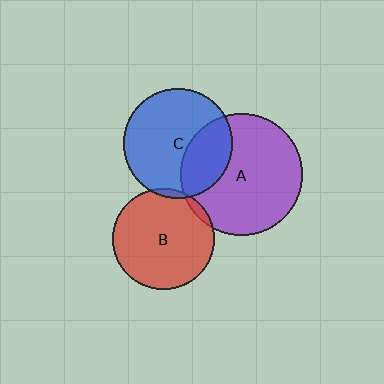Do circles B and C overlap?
Yes.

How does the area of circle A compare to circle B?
Approximately 1.4 times.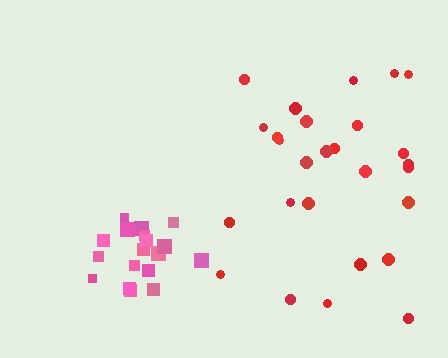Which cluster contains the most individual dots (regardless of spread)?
Red (27).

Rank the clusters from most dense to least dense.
pink, red.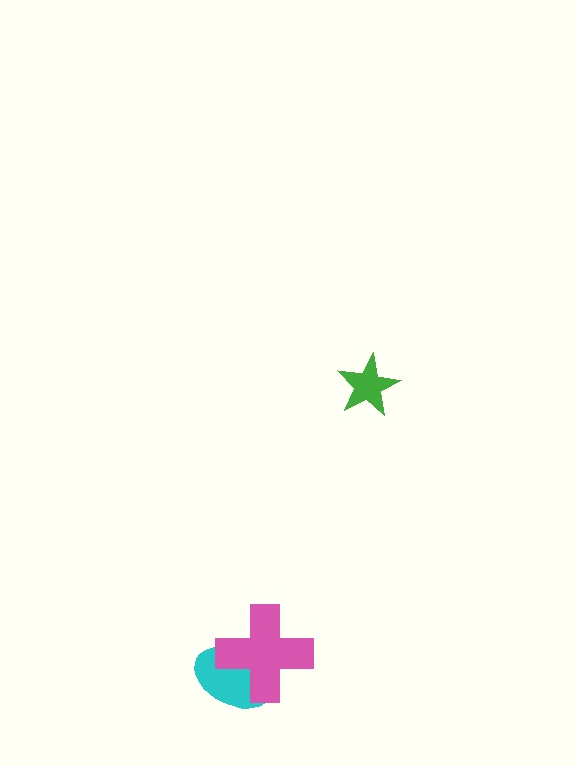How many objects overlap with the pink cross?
1 object overlaps with the pink cross.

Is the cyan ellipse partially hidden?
Yes, it is partially covered by another shape.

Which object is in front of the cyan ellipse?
The pink cross is in front of the cyan ellipse.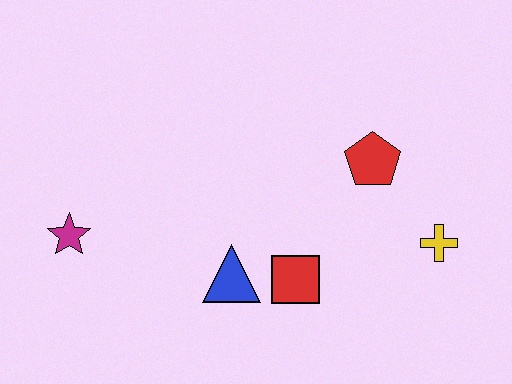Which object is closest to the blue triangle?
The red square is closest to the blue triangle.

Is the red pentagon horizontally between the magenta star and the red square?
No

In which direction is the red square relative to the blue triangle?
The red square is to the right of the blue triangle.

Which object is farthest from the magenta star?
The yellow cross is farthest from the magenta star.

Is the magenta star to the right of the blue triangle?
No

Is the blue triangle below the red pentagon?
Yes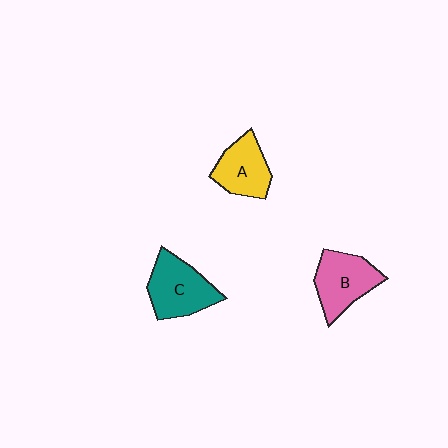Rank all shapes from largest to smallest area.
From largest to smallest: C (teal), B (pink), A (yellow).